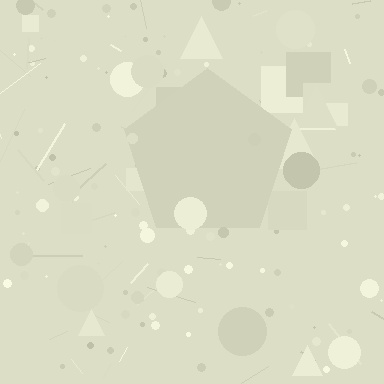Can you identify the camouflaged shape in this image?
The camouflaged shape is a pentagon.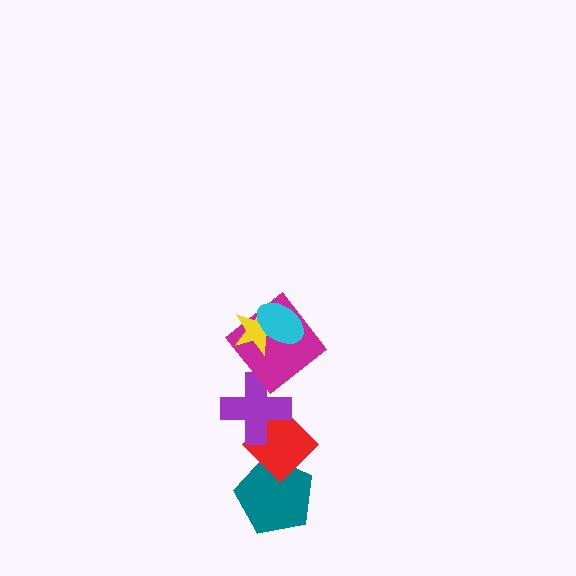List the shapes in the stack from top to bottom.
From top to bottom: the cyan ellipse, the yellow star, the magenta diamond, the purple cross, the red diamond, the teal pentagon.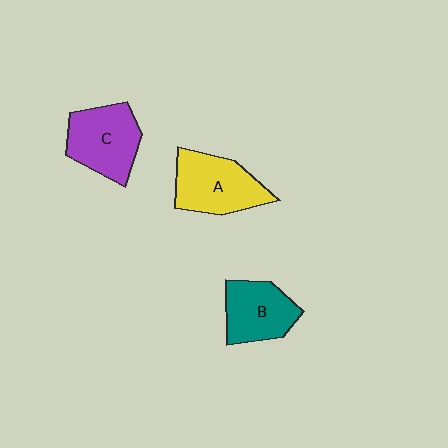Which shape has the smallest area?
Shape B (teal).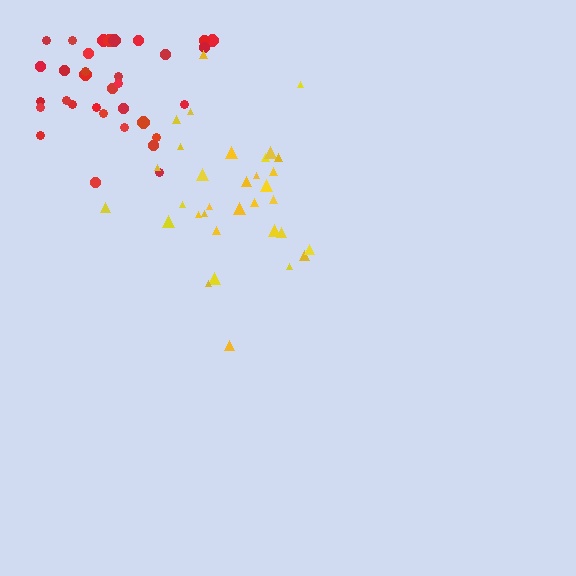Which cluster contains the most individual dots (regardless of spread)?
Yellow (34).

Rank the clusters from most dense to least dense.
yellow, red.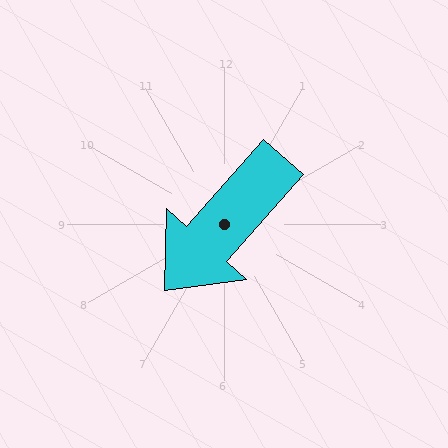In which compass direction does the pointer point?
Southwest.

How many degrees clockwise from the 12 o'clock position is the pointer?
Approximately 222 degrees.